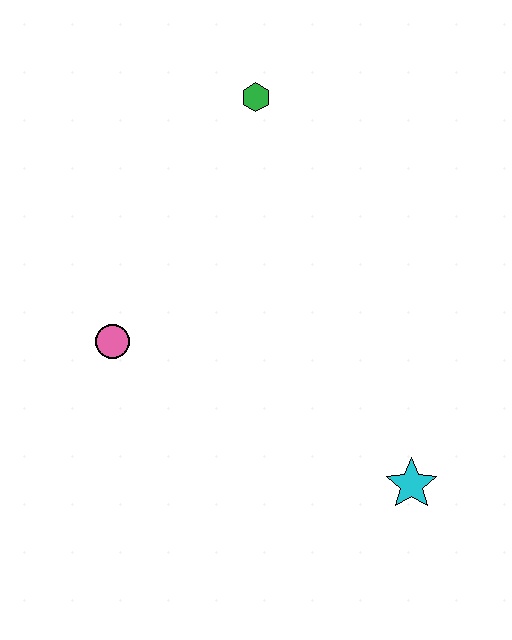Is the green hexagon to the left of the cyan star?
Yes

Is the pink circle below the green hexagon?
Yes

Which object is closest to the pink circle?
The green hexagon is closest to the pink circle.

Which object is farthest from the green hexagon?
The cyan star is farthest from the green hexagon.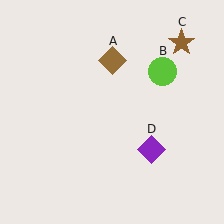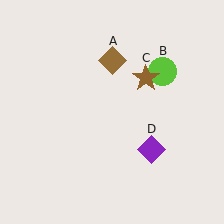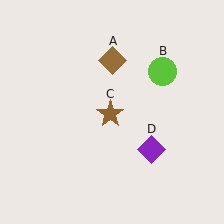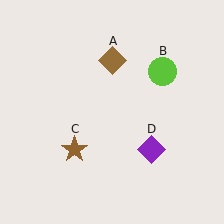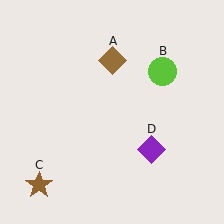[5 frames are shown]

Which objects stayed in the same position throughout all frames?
Brown diamond (object A) and lime circle (object B) and purple diamond (object D) remained stationary.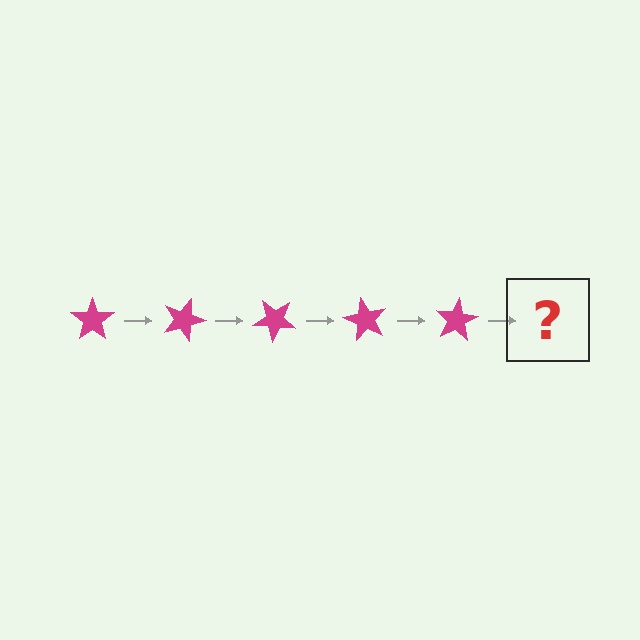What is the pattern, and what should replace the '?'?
The pattern is that the star rotates 20 degrees each step. The '?' should be a magenta star rotated 100 degrees.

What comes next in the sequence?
The next element should be a magenta star rotated 100 degrees.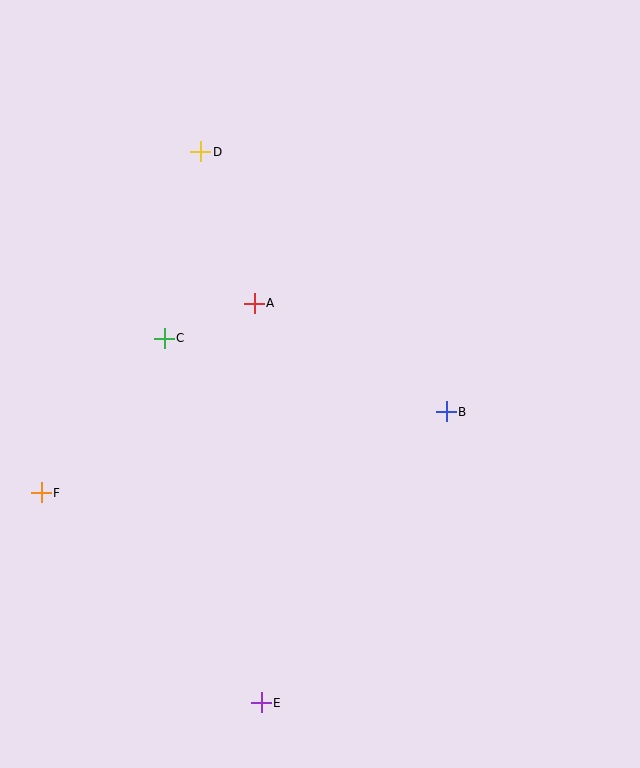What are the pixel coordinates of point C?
Point C is at (164, 338).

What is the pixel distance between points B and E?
The distance between B and E is 345 pixels.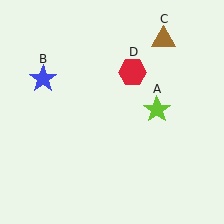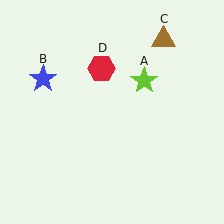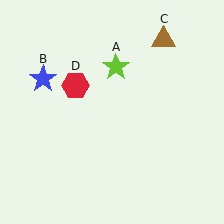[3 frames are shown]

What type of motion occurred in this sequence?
The lime star (object A), red hexagon (object D) rotated counterclockwise around the center of the scene.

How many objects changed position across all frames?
2 objects changed position: lime star (object A), red hexagon (object D).